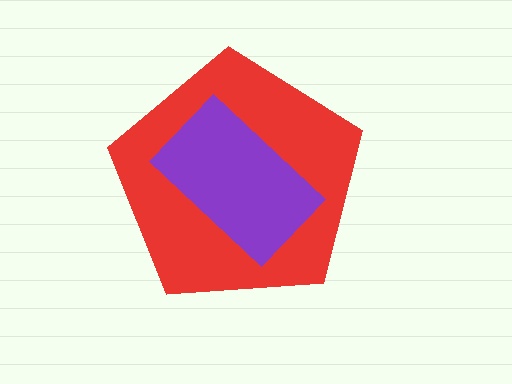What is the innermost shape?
The purple rectangle.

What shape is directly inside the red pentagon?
The purple rectangle.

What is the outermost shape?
The red pentagon.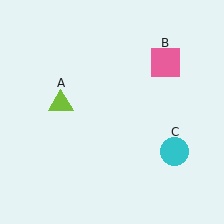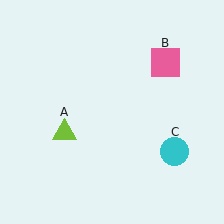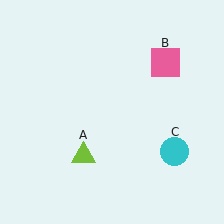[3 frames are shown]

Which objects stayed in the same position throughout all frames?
Pink square (object B) and cyan circle (object C) remained stationary.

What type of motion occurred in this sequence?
The lime triangle (object A) rotated counterclockwise around the center of the scene.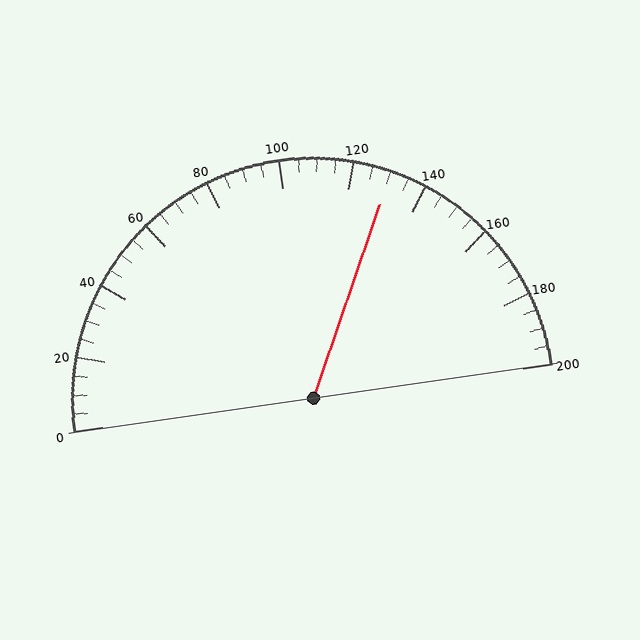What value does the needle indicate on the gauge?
The needle indicates approximately 130.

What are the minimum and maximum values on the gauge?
The gauge ranges from 0 to 200.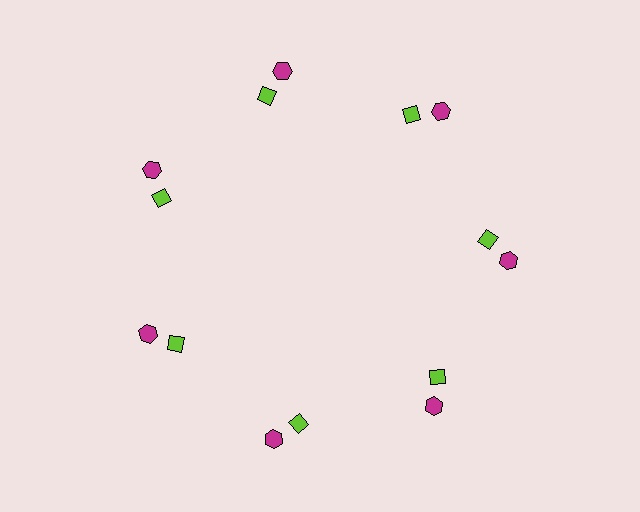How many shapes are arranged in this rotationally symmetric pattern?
There are 14 shapes, arranged in 7 groups of 2.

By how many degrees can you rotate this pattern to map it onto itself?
The pattern maps onto itself every 51 degrees of rotation.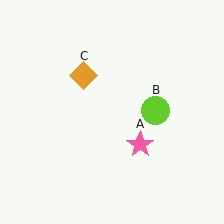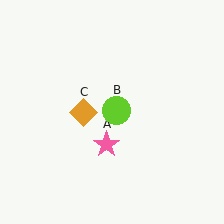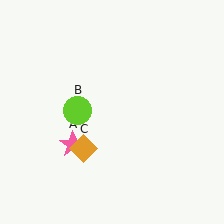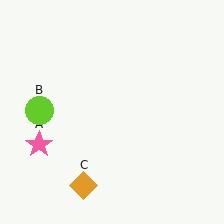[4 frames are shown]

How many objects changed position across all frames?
3 objects changed position: pink star (object A), lime circle (object B), orange diamond (object C).